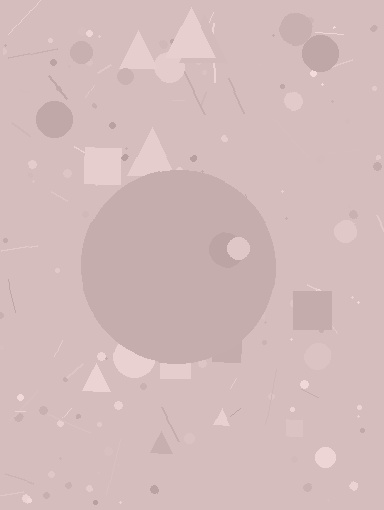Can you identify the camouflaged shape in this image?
The camouflaged shape is a circle.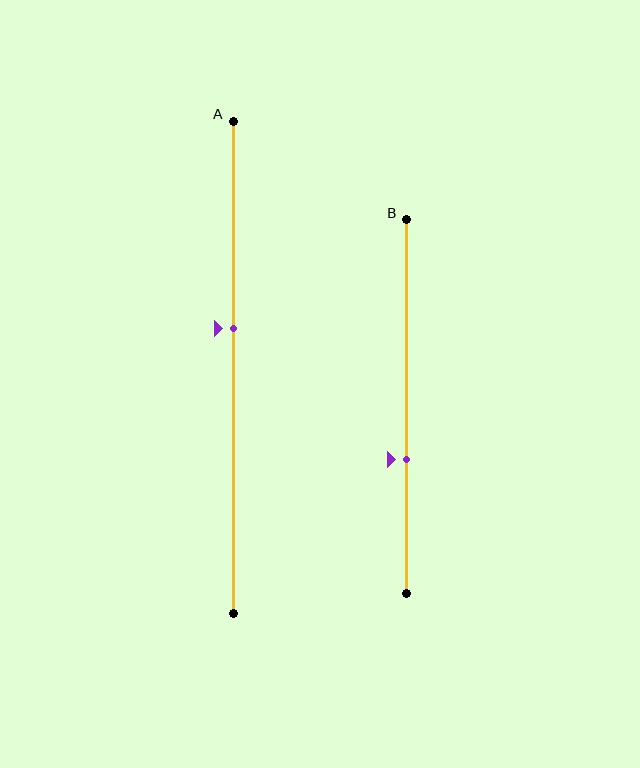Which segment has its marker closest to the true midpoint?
Segment A has its marker closest to the true midpoint.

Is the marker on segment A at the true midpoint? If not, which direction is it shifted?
No, the marker on segment A is shifted upward by about 8% of the segment length.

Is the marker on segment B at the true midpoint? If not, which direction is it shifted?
No, the marker on segment B is shifted downward by about 14% of the segment length.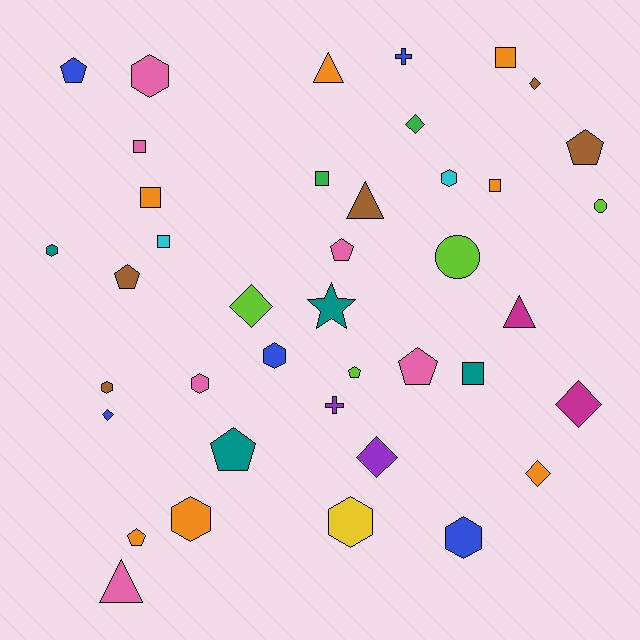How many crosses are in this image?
There are 2 crosses.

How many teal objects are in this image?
There are 4 teal objects.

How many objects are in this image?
There are 40 objects.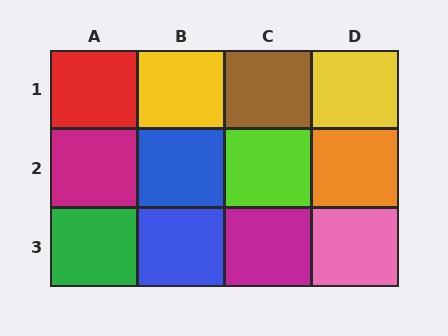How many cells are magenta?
2 cells are magenta.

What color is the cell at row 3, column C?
Magenta.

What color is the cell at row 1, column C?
Brown.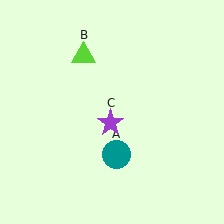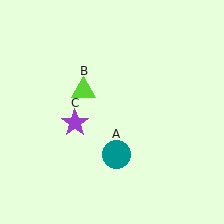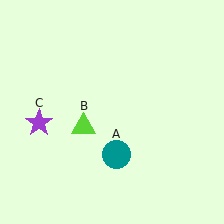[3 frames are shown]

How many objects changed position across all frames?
2 objects changed position: lime triangle (object B), purple star (object C).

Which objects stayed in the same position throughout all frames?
Teal circle (object A) remained stationary.